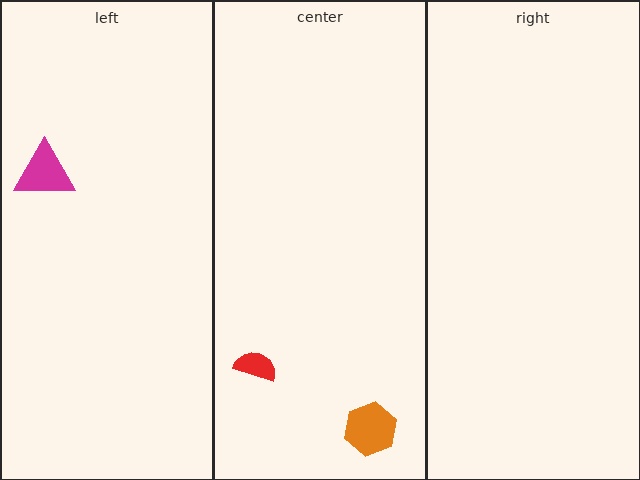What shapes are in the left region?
The magenta triangle.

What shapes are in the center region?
The red semicircle, the orange hexagon.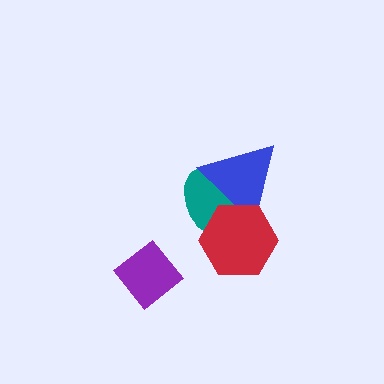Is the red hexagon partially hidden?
No, no other shape covers it.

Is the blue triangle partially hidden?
Yes, it is partially covered by another shape.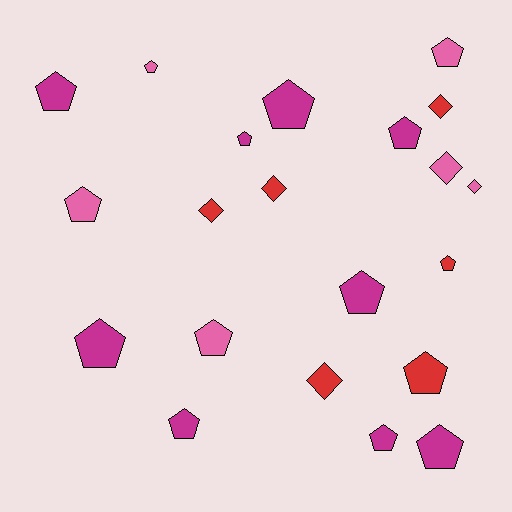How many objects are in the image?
There are 21 objects.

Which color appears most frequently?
Magenta, with 9 objects.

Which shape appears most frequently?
Pentagon, with 15 objects.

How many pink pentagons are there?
There are 4 pink pentagons.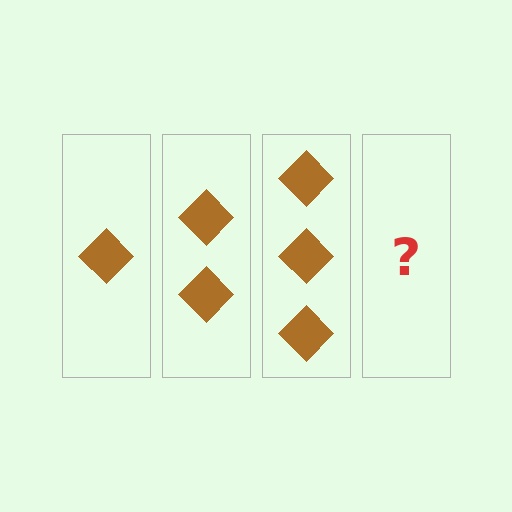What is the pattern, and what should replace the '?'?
The pattern is that each step adds one more diamond. The '?' should be 4 diamonds.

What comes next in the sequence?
The next element should be 4 diamonds.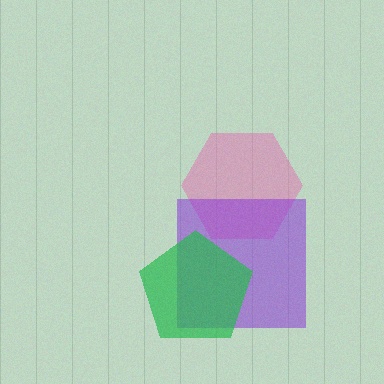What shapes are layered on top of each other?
The layered shapes are: a pink hexagon, a purple square, a green pentagon.